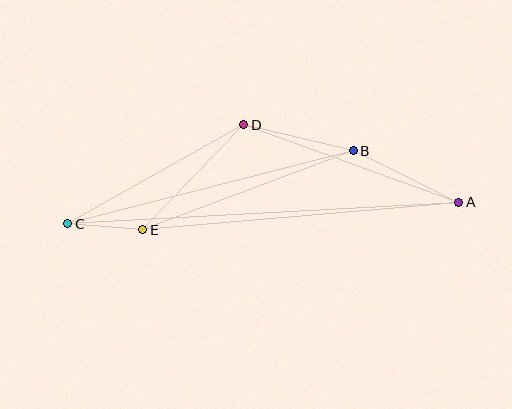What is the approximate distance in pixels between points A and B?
The distance between A and B is approximately 117 pixels.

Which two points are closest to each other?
Points C and E are closest to each other.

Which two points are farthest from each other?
Points A and C are farthest from each other.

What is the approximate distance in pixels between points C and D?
The distance between C and D is approximately 202 pixels.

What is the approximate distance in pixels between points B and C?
The distance between B and C is approximately 295 pixels.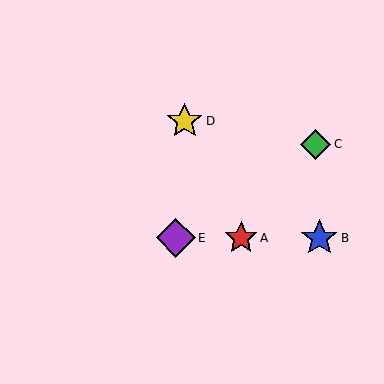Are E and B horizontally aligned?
Yes, both are at y≈238.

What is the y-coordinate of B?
Object B is at y≈238.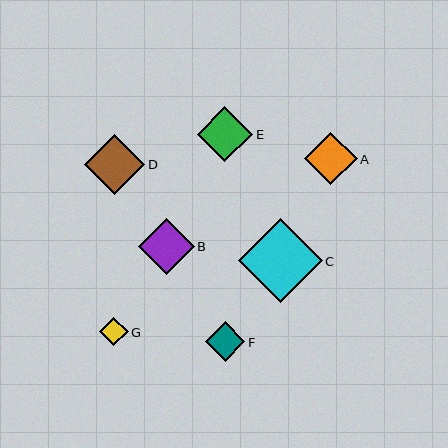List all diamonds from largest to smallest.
From largest to smallest: C, D, B, E, A, F, G.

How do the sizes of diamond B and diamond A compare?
Diamond B and diamond A are approximately the same size.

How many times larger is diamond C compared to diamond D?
Diamond C is approximately 1.4 times the size of diamond D.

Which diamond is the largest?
Diamond C is the largest with a size of approximately 84 pixels.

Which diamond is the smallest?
Diamond G is the smallest with a size of approximately 29 pixels.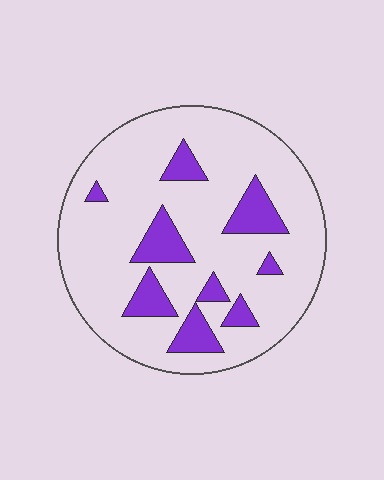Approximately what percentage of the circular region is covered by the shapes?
Approximately 20%.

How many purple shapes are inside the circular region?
9.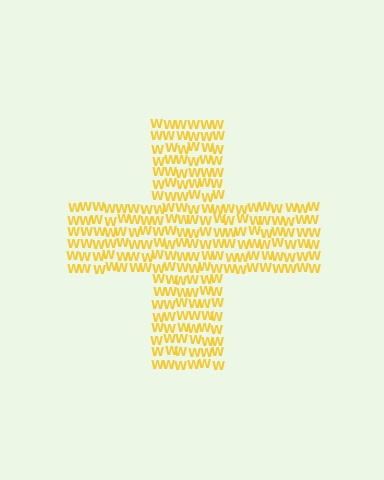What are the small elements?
The small elements are letter W's.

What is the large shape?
The large shape is a cross.